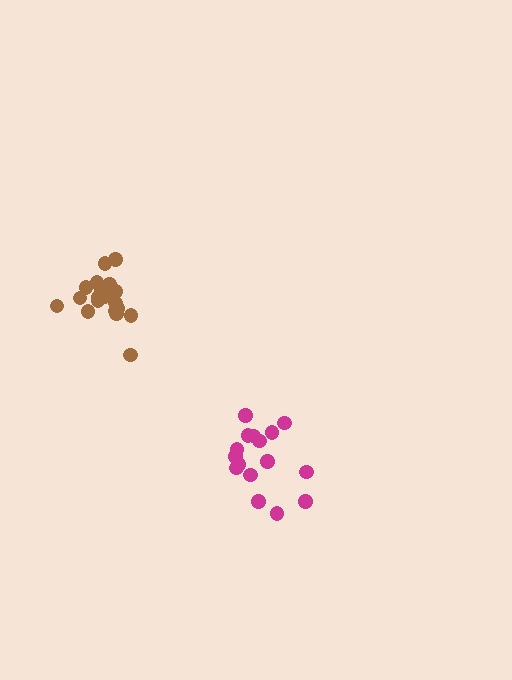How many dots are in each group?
Group 1: 20 dots, Group 2: 16 dots (36 total).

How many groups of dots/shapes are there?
There are 2 groups.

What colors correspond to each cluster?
The clusters are colored: brown, magenta.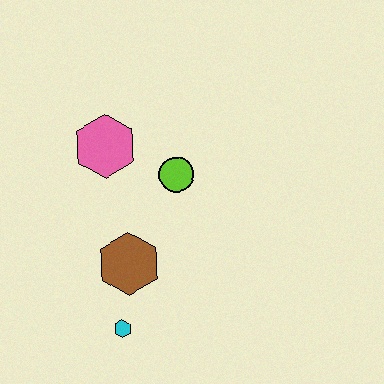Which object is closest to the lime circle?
The pink hexagon is closest to the lime circle.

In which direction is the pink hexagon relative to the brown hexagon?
The pink hexagon is above the brown hexagon.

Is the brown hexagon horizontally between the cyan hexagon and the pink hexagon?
No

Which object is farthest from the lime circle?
The cyan hexagon is farthest from the lime circle.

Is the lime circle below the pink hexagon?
Yes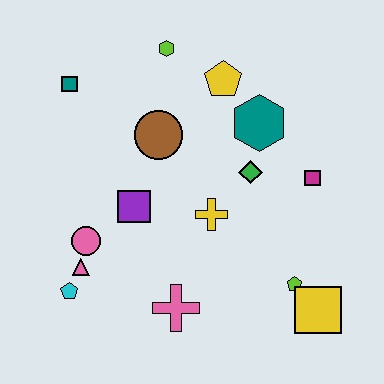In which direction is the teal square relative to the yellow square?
The teal square is to the left of the yellow square.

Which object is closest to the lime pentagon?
The yellow square is closest to the lime pentagon.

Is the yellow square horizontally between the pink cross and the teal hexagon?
No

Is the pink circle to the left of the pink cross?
Yes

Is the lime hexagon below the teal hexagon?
No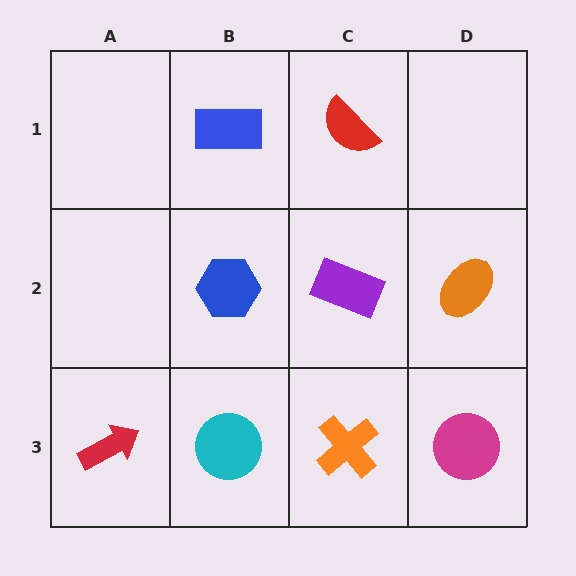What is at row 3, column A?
A red arrow.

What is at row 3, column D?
A magenta circle.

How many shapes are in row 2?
3 shapes.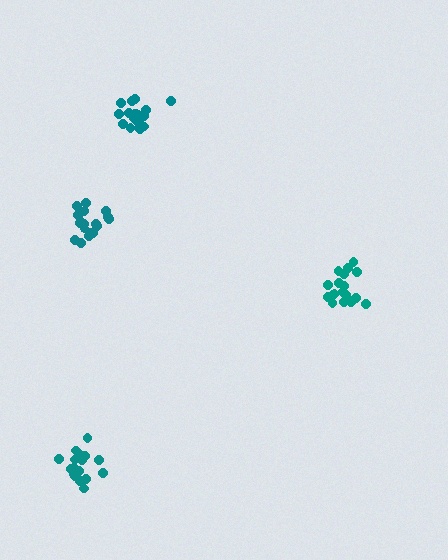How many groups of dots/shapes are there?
There are 4 groups.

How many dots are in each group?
Group 1: 19 dots, Group 2: 20 dots, Group 3: 19 dots, Group 4: 18 dots (76 total).